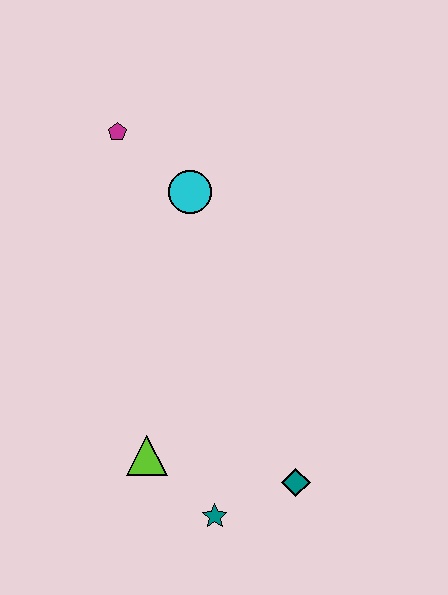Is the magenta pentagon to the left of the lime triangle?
Yes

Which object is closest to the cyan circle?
The magenta pentagon is closest to the cyan circle.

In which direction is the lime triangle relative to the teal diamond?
The lime triangle is to the left of the teal diamond.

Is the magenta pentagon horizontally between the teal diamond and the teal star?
No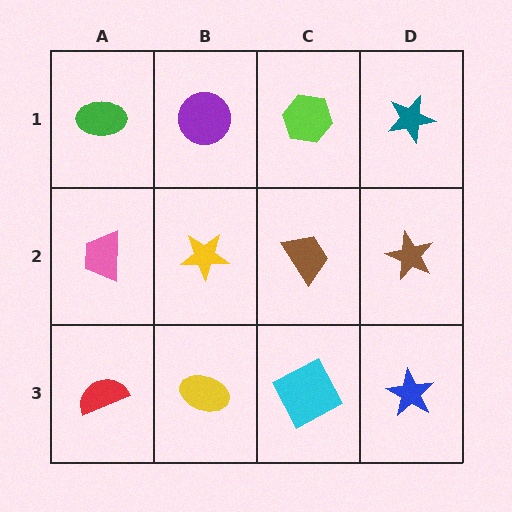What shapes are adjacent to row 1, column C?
A brown trapezoid (row 2, column C), a purple circle (row 1, column B), a teal star (row 1, column D).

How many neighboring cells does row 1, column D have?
2.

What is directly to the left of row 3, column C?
A yellow ellipse.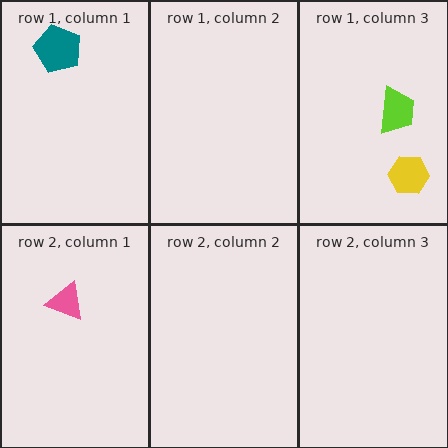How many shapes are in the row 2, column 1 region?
1.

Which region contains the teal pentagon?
The row 1, column 1 region.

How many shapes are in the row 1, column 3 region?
2.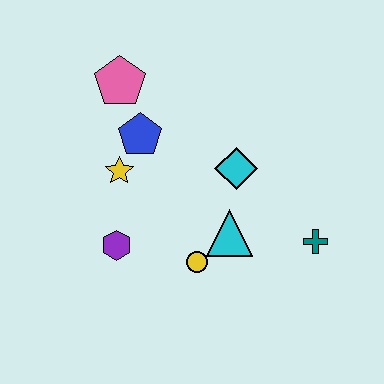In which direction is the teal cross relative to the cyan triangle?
The teal cross is to the right of the cyan triangle.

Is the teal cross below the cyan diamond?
Yes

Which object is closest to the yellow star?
The blue pentagon is closest to the yellow star.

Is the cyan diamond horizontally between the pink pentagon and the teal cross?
Yes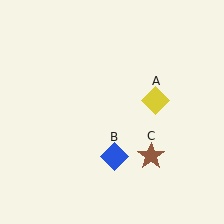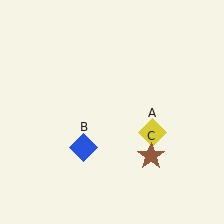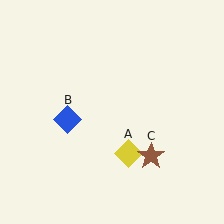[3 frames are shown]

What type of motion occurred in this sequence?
The yellow diamond (object A), blue diamond (object B) rotated clockwise around the center of the scene.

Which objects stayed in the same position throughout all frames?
Brown star (object C) remained stationary.